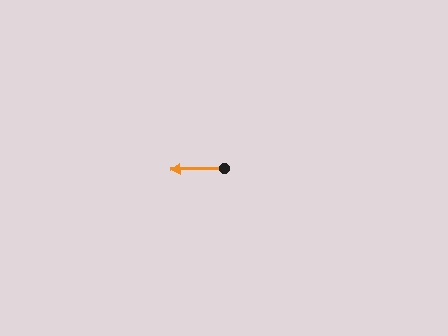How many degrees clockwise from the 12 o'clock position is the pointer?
Approximately 268 degrees.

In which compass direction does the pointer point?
West.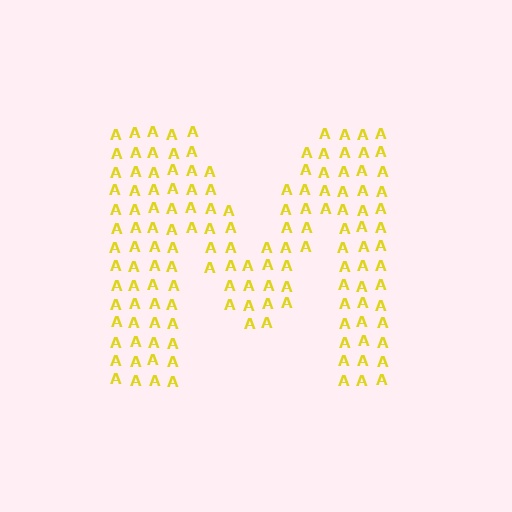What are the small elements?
The small elements are letter A's.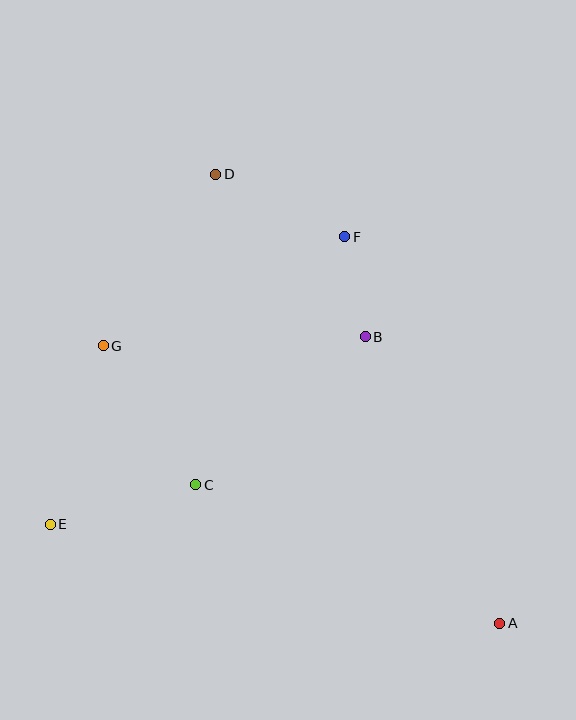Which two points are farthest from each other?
Points A and D are farthest from each other.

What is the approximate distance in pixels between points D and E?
The distance between D and E is approximately 387 pixels.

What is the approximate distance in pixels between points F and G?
The distance between F and G is approximately 265 pixels.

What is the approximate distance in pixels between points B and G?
The distance between B and G is approximately 262 pixels.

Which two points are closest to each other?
Points B and F are closest to each other.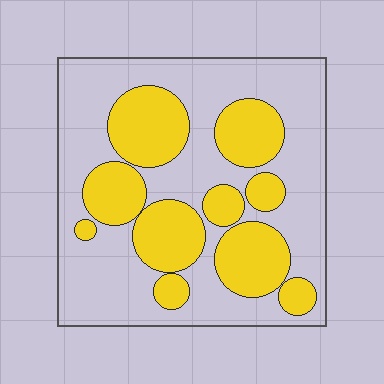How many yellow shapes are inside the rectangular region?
10.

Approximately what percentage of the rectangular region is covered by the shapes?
Approximately 35%.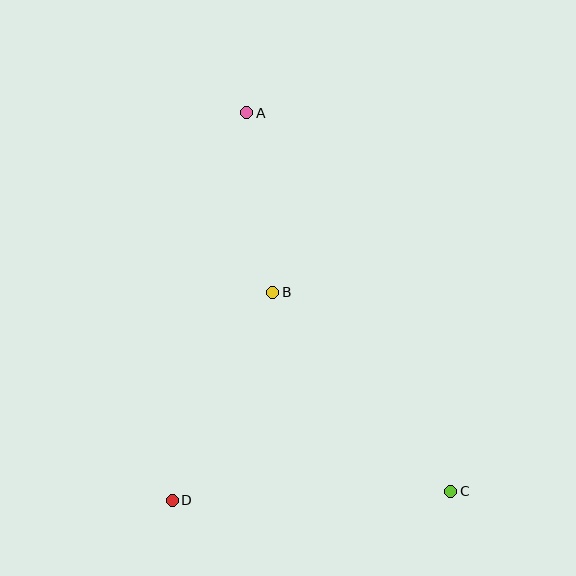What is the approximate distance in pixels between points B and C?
The distance between B and C is approximately 267 pixels.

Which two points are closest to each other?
Points A and B are closest to each other.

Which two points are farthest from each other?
Points A and C are farthest from each other.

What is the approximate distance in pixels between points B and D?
The distance between B and D is approximately 231 pixels.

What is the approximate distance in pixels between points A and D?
The distance between A and D is approximately 394 pixels.